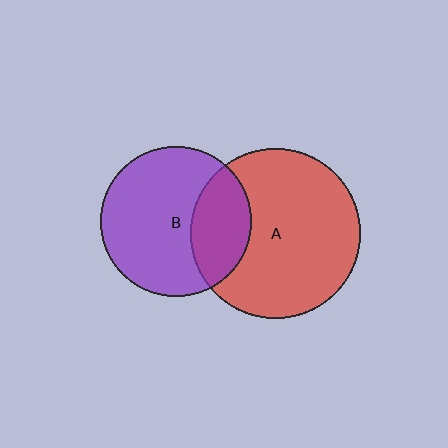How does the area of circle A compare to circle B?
Approximately 1.3 times.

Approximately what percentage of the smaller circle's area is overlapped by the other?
Approximately 30%.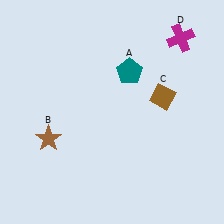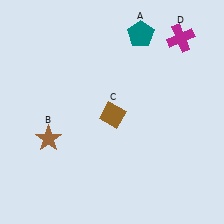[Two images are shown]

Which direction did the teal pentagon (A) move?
The teal pentagon (A) moved up.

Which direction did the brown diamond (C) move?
The brown diamond (C) moved left.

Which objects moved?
The objects that moved are: the teal pentagon (A), the brown diamond (C).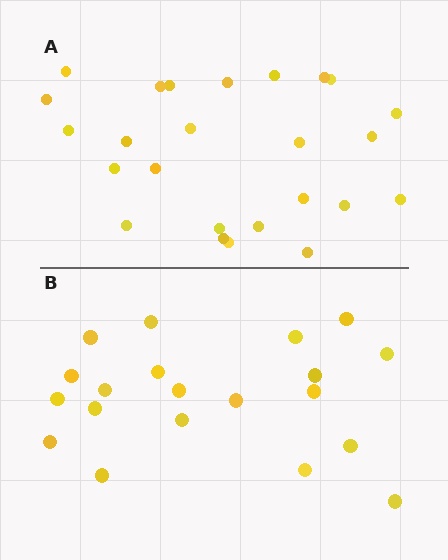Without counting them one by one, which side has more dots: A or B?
Region A (the top region) has more dots.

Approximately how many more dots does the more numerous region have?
Region A has about 5 more dots than region B.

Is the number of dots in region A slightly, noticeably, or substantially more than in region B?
Region A has noticeably more, but not dramatically so. The ratio is roughly 1.2 to 1.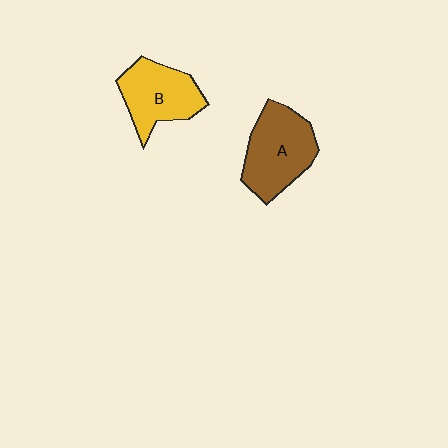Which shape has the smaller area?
Shape B (yellow).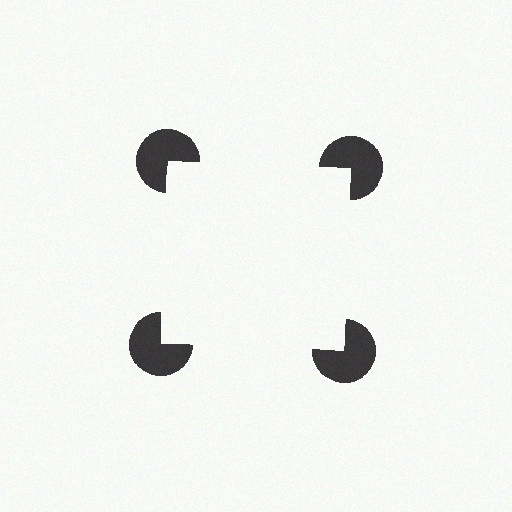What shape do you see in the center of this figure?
An illusory square — its edges are inferred from the aligned wedge cuts in the pac-man discs, not physically drawn.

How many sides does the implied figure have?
4 sides.